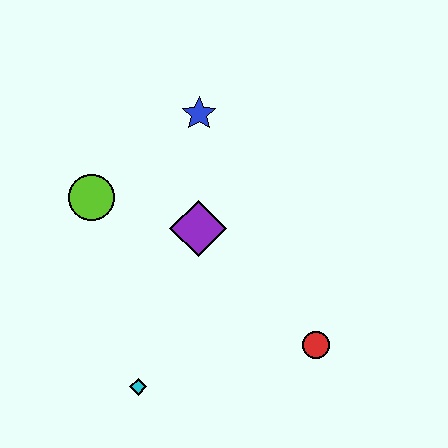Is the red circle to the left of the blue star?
No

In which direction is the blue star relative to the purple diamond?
The blue star is above the purple diamond.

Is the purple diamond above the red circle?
Yes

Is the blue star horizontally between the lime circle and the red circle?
Yes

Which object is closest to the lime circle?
The purple diamond is closest to the lime circle.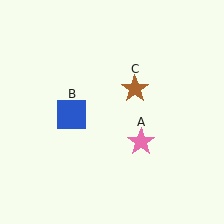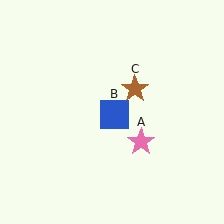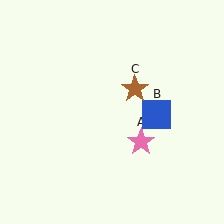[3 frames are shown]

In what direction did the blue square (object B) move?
The blue square (object B) moved right.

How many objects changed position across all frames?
1 object changed position: blue square (object B).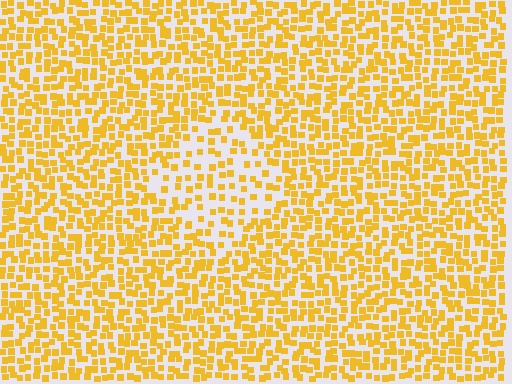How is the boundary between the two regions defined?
The boundary is defined by a change in element density (approximately 1.9x ratio). All elements are the same color, size, and shape.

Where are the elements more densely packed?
The elements are more densely packed outside the diamond boundary.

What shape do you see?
I see a diamond.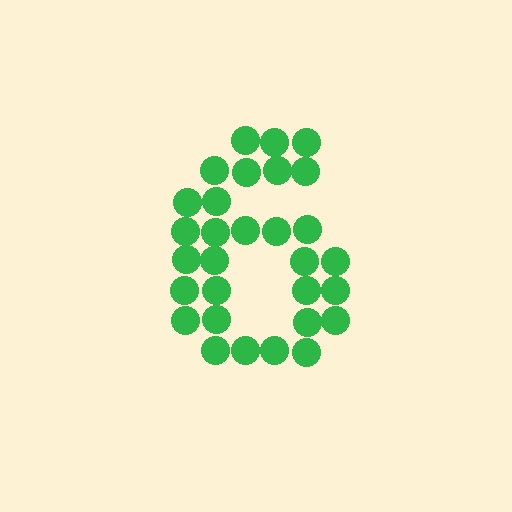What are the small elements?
The small elements are circles.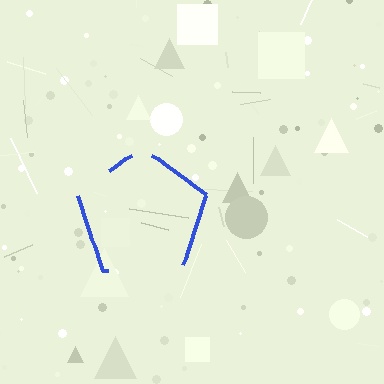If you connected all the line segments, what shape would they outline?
They would outline a pentagon.